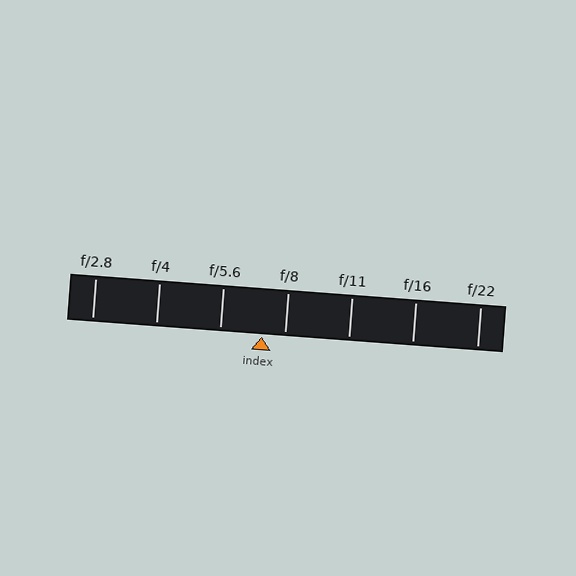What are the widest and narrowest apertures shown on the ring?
The widest aperture shown is f/2.8 and the narrowest is f/22.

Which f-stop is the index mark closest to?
The index mark is closest to f/8.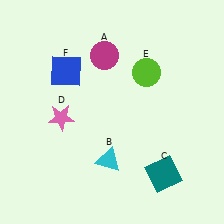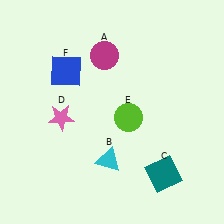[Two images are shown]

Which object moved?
The lime circle (E) moved down.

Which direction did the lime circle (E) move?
The lime circle (E) moved down.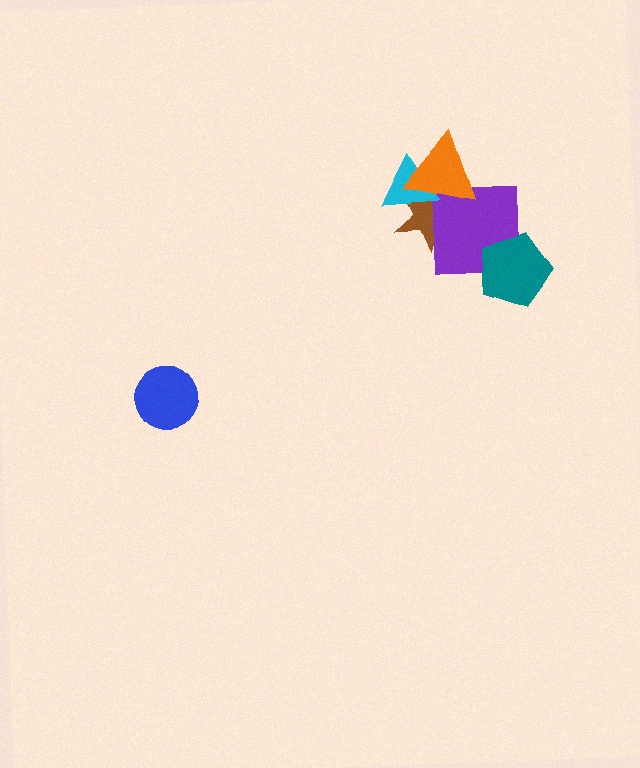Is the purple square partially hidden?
Yes, it is partially covered by another shape.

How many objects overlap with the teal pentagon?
1 object overlaps with the teal pentagon.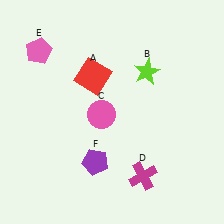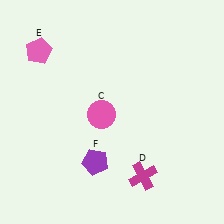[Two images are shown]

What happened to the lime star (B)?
The lime star (B) was removed in Image 2. It was in the top-right area of Image 1.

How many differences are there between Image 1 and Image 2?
There are 2 differences between the two images.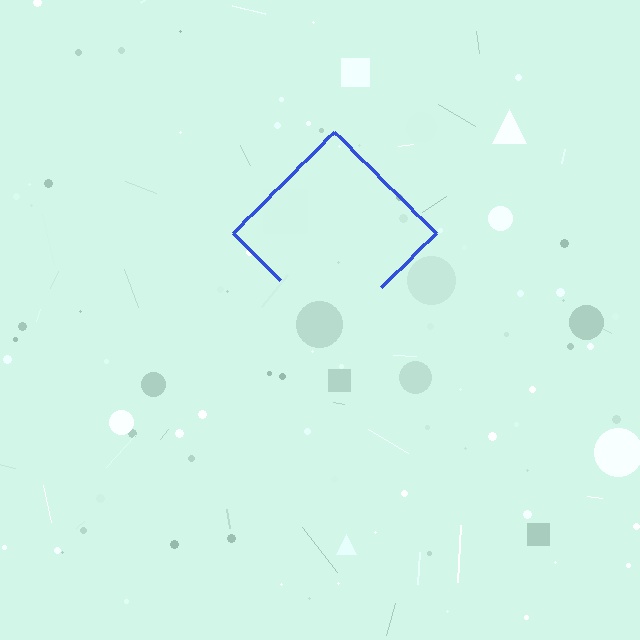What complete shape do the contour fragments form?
The contour fragments form a diamond.